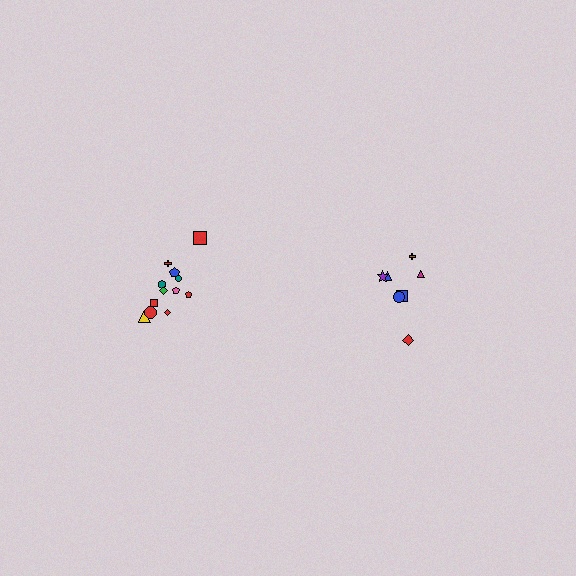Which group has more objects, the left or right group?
The left group.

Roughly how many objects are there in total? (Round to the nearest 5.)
Roughly 20 objects in total.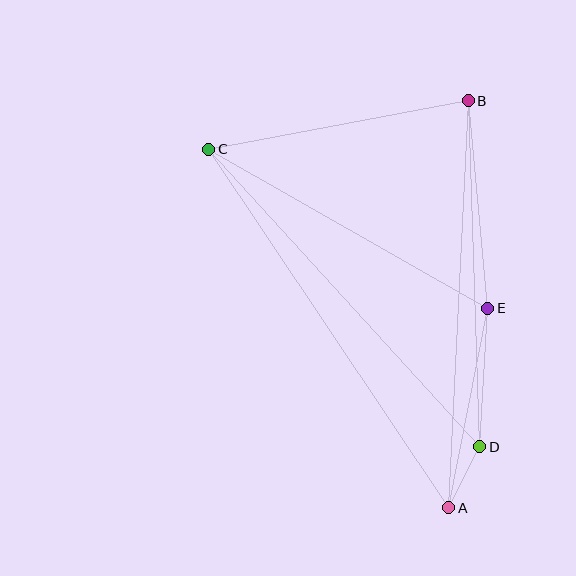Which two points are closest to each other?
Points A and D are closest to each other.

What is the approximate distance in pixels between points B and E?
The distance between B and E is approximately 208 pixels.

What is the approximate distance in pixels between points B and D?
The distance between B and D is approximately 346 pixels.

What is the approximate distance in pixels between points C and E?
The distance between C and E is approximately 321 pixels.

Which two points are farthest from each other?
Points A and C are farthest from each other.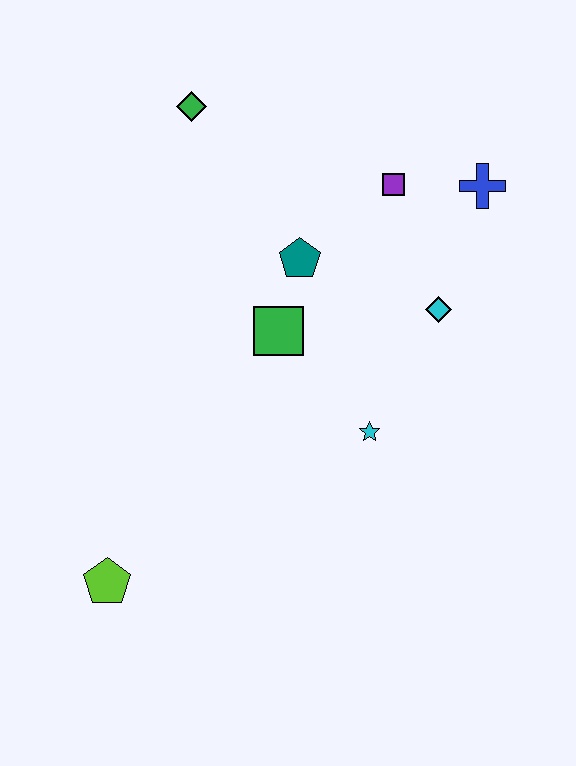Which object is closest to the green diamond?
The teal pentagon is closest to the green diamond.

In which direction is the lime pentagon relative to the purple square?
The lime pentagon is below the purple square.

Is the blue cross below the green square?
No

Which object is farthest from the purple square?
The lime pentagon is farthest from the purple square.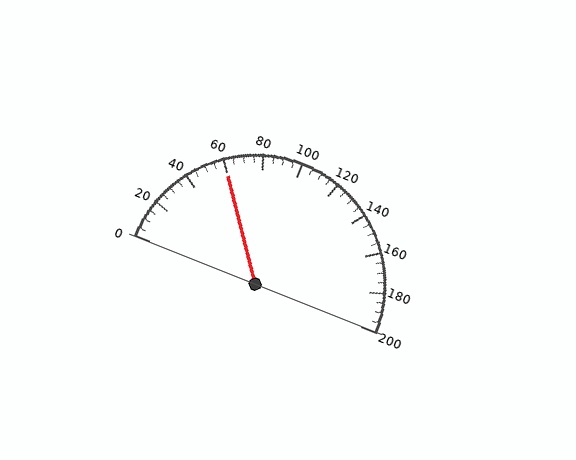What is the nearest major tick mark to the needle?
The nearest major tick mark is 60.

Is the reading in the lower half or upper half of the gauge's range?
The reading is in the lower half of the range (0 to 200).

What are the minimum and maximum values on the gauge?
The gauge ranges from 0 to 200.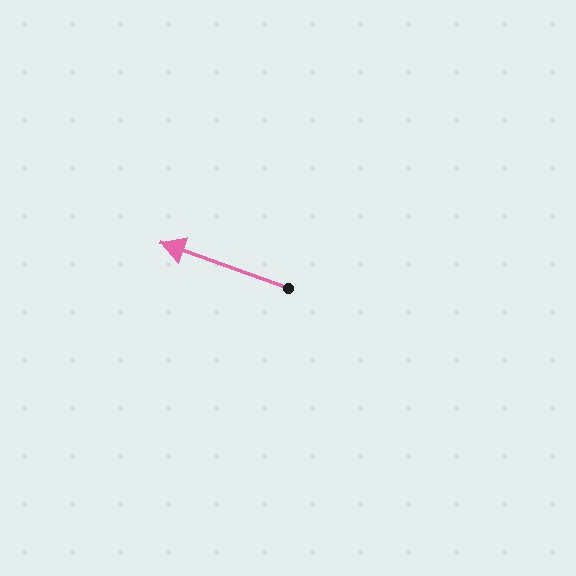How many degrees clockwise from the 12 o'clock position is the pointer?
Approximately 290 degrees.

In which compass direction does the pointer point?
West.